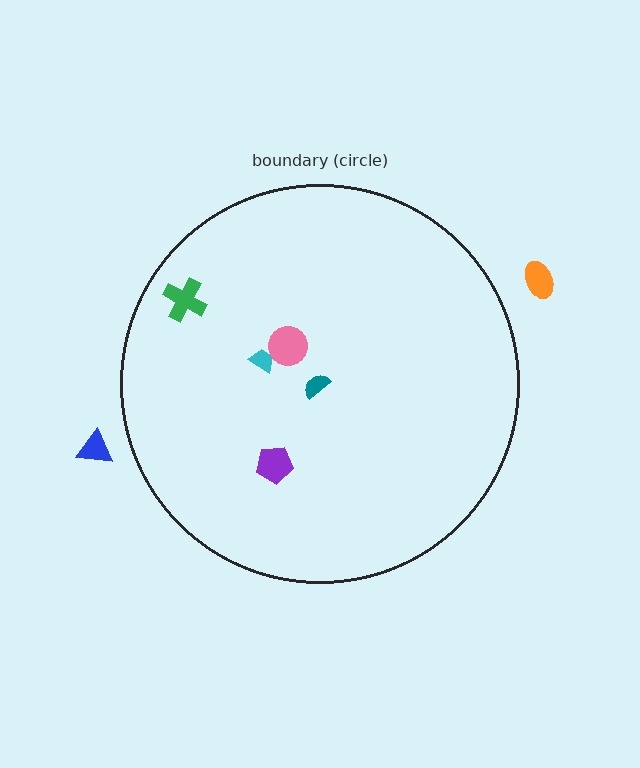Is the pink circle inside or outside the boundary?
Inside.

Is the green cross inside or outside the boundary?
Inside.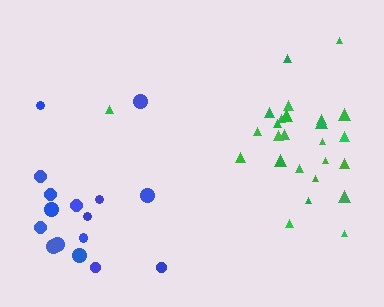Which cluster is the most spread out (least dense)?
Blue.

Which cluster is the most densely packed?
Green.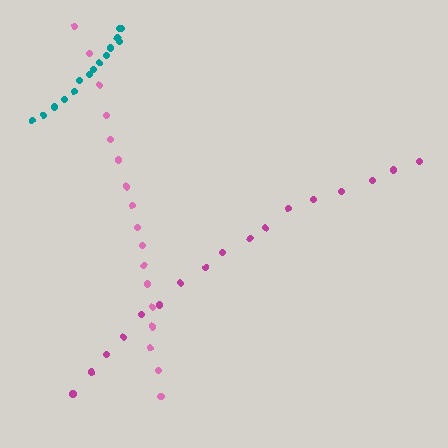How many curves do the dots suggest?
There are 3 distinct paths.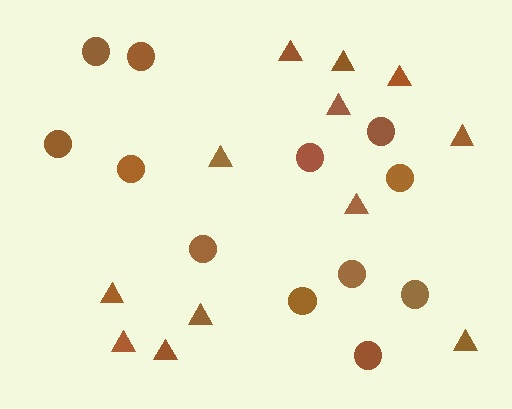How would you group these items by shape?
There are 2 groups: one group of circles (12) and one group of triangles (12).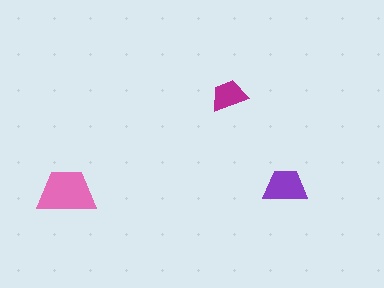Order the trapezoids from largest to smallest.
the pink one, the purple one, the magenta one.